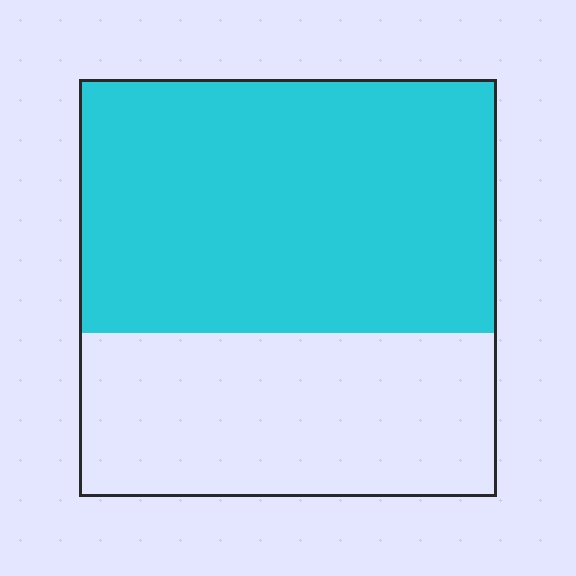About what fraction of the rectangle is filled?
About three fifths (3/5).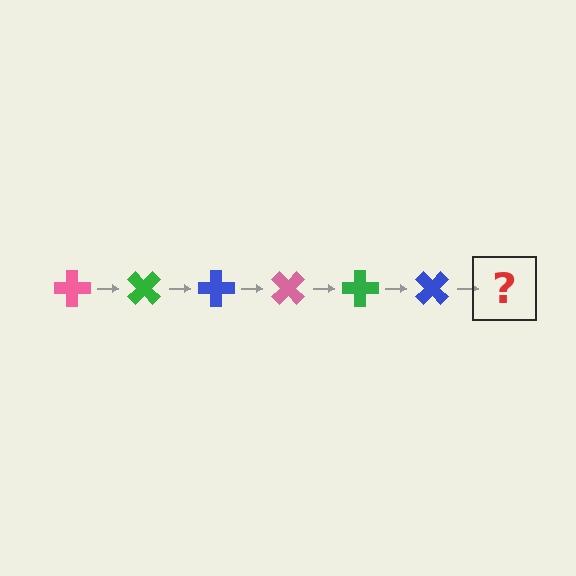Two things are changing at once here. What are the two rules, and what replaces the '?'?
The two rules are that it rotates 45 degrees each step and the color cycles through pink, green, and blue. The '?' should be a pink cross, rotated 270 degrees from the start.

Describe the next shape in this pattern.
It should be a pink cross, rotated 270 degrees from the start.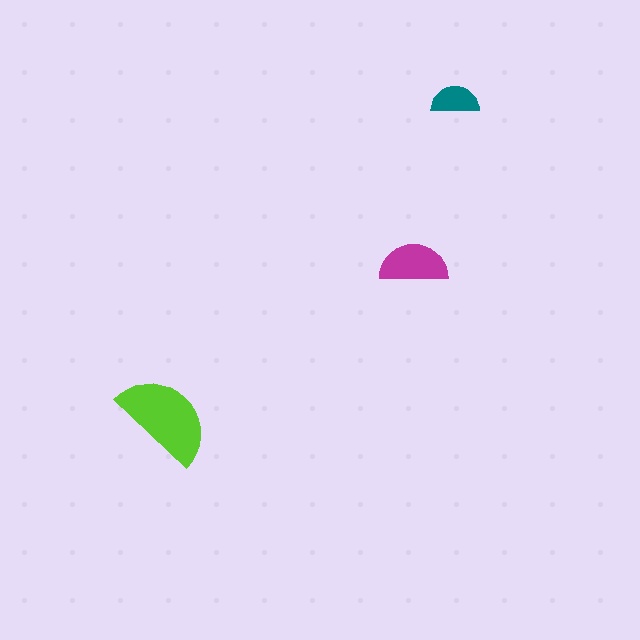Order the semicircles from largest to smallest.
the lime one, the magenta one, the teal one.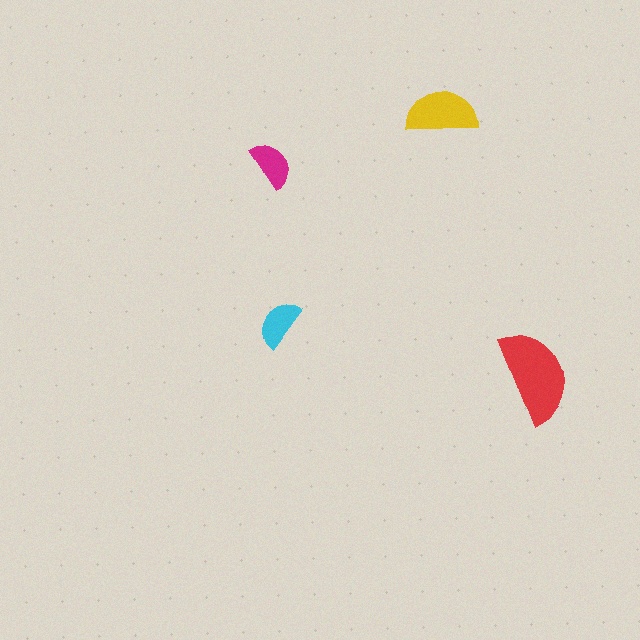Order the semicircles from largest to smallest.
the red one, the yellow one, the cyan one, the magenta one.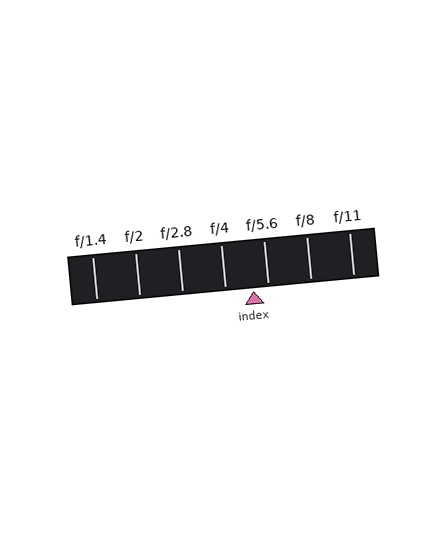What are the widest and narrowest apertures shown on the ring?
The widest aperture shown is f/1.4 and the narrowest is f/11.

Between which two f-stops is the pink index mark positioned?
The index mark is between f/4 and f/5.6.